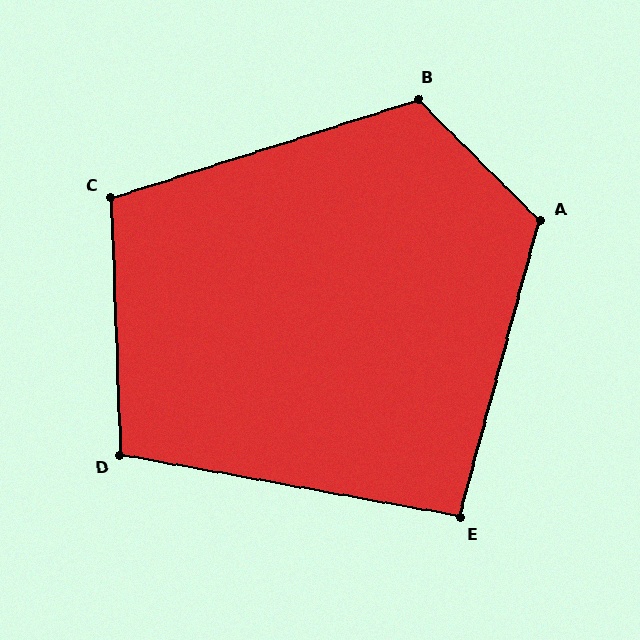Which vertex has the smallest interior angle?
E, at approximately 95 degrees.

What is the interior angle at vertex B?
Approximately 117 degrees (obtuse).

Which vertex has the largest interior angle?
A, at approximately 120 degrees.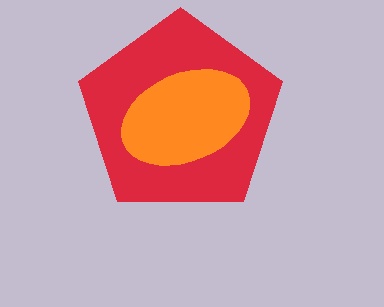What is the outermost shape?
The red pentagon.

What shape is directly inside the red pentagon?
The orange ellipse.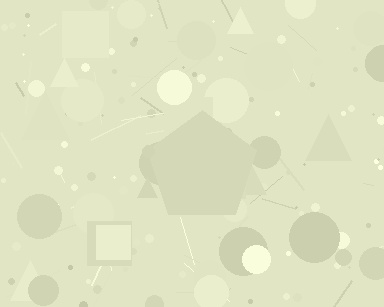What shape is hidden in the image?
A pentagon is hidden in the image.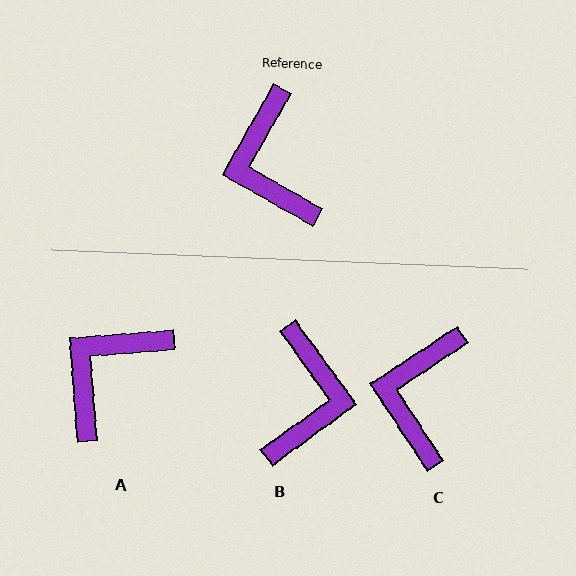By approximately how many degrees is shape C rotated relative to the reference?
Approximately 27 degrees clockwise.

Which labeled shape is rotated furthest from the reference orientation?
B, about 155 degrees away.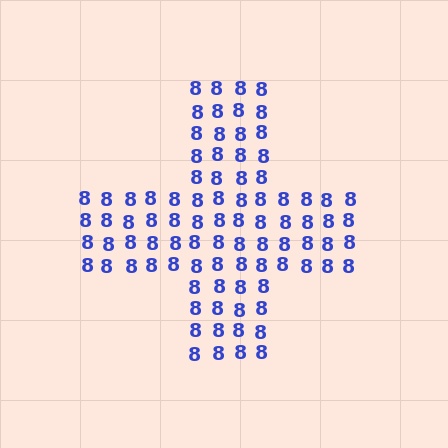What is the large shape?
The large shape is a cross.